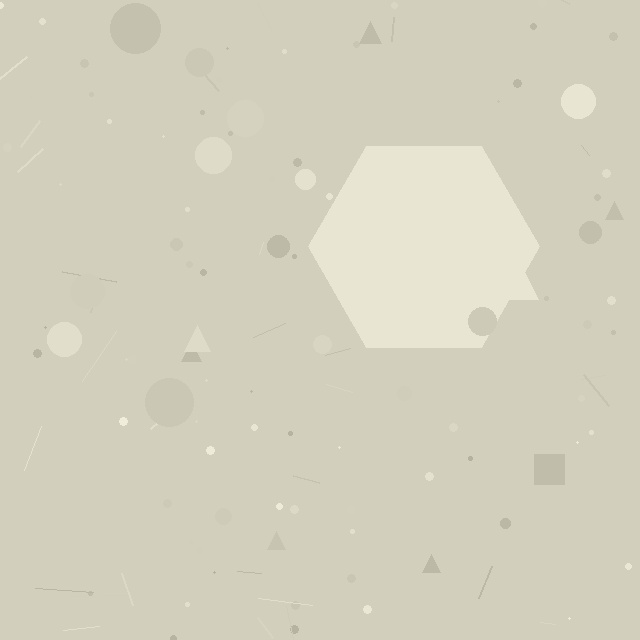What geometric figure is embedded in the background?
A hexagon is embedded in the background.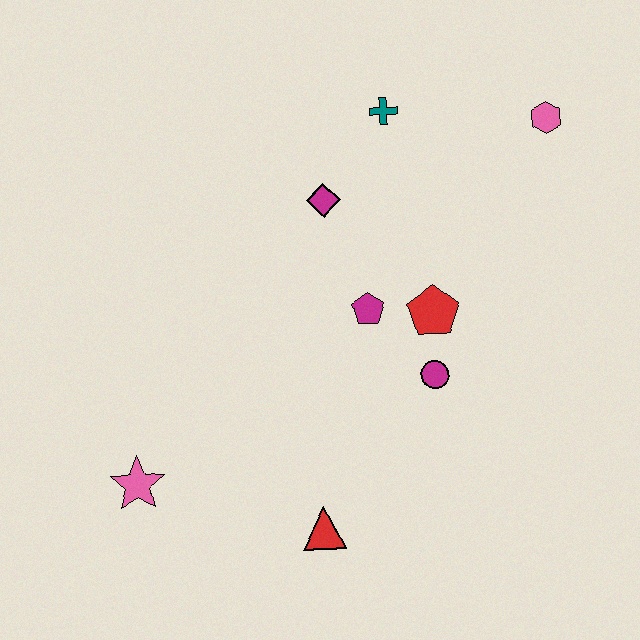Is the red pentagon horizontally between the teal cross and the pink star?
No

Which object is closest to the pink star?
The red triangle is closest to the pink star.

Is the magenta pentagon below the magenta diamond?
Yes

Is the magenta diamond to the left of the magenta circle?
Yes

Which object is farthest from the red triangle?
The pink hexagon is farthest from the red triangle.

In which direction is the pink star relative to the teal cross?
The pink star is below the teal cross.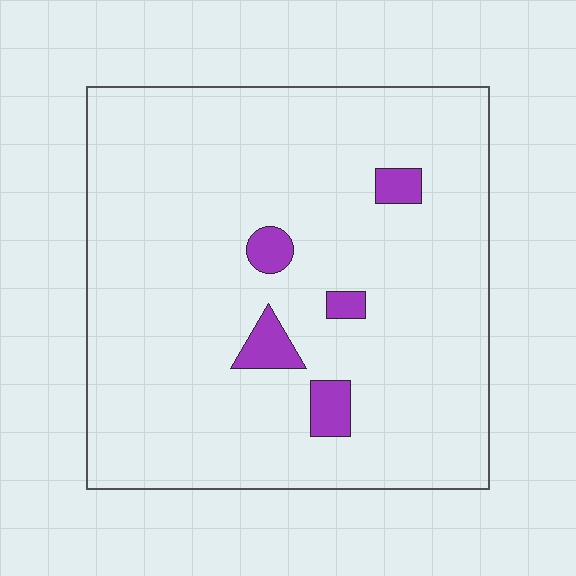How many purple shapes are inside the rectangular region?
5.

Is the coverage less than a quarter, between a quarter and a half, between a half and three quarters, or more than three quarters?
Less than a quarter.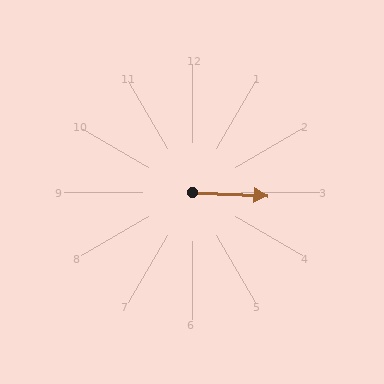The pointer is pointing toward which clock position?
Roughly 3 o'clock.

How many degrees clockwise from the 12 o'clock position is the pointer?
Approximately 92 degrees.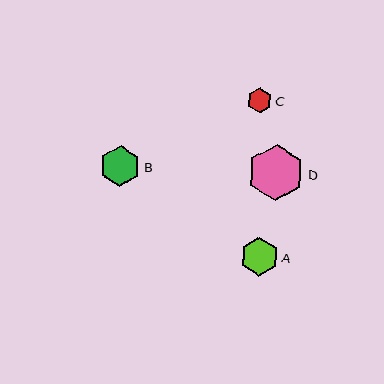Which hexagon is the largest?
Hexagon D is the largest with a size of approximately 57 pixels.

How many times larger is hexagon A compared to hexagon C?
Hexagon A is approximately 1.6 times the size of hexagon C.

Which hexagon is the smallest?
Hexagon C is the smallest with a size of approximately 25 pixels.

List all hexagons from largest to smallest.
From largest to smallest: D, B, A, C.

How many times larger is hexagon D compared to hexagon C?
Hexagon D is approximately 2.3 times the size of hexagon C.